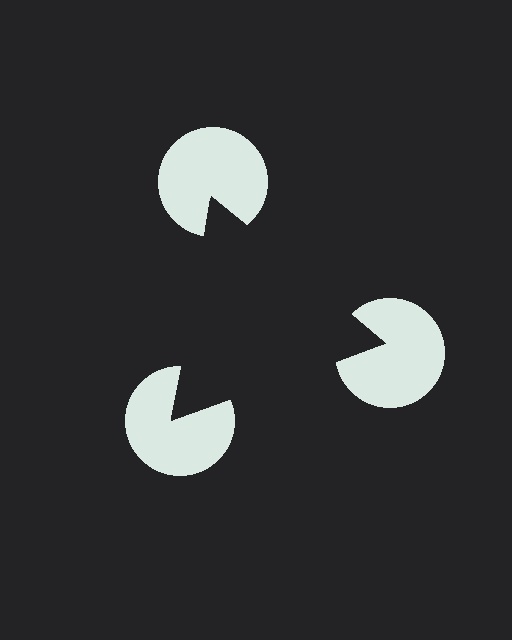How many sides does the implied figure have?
3 sides.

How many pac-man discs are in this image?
There are 3 — one at each vertex of the illusory triangle.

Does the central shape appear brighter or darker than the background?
It typically appears slightly darker than the background, even though no actual brightness change is drawn.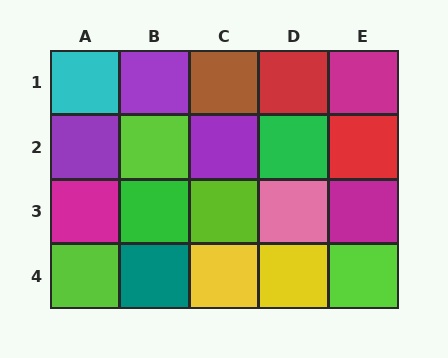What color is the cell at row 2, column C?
Purple.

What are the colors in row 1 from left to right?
Cyan, purple, brown, red, magenta.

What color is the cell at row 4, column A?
Lime.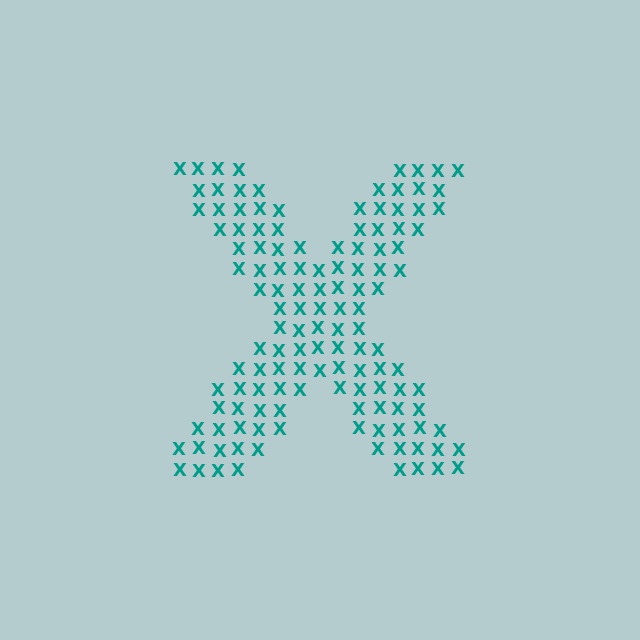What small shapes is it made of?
It is made of small letter X's.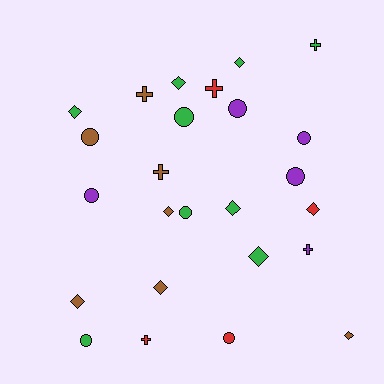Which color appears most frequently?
Green, with 9 objects.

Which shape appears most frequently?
Diamond, with 10 objects.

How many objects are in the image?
There are 25 objects.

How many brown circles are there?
There is 1 brown circle.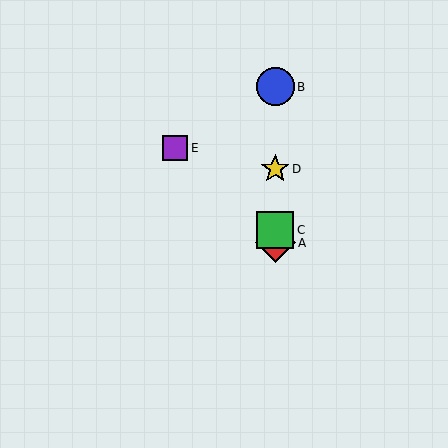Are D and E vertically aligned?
No, D is at x≈275 and E is at x≈175.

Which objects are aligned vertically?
Objects A, B, C, D are aligned vertically.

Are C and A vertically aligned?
Yes, both are at x≈275.